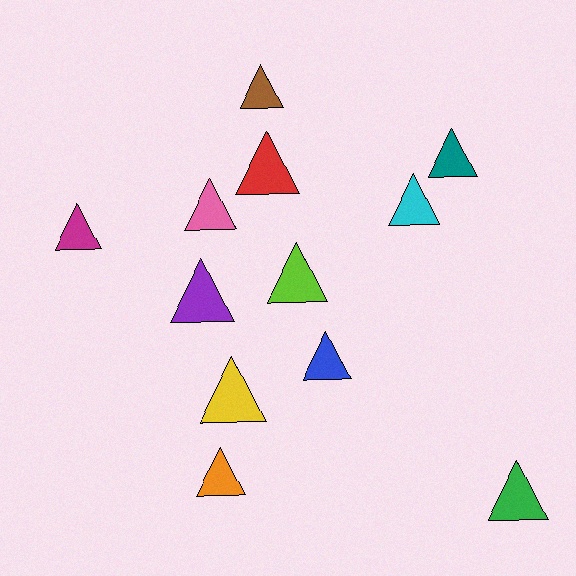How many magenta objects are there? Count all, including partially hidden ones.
There is 1 magenta object.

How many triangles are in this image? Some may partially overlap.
There are 12 triangles.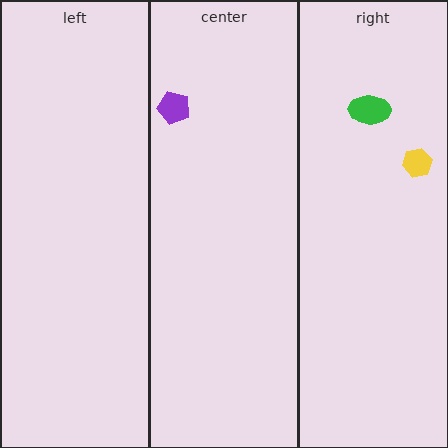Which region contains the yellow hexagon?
The right region.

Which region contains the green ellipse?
The right region.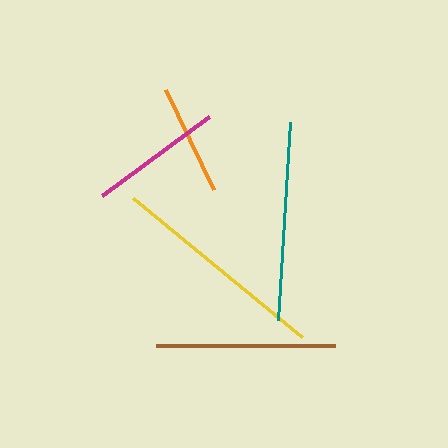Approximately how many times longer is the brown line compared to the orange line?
The brown line is approximately 1.6 times the length of the orange line.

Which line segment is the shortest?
The orange line is the shortest at approximately 111 pixels.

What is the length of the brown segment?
The brown segment is approximately 179 pixels long.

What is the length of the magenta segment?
The magenta segment is approximately 134 pixels long.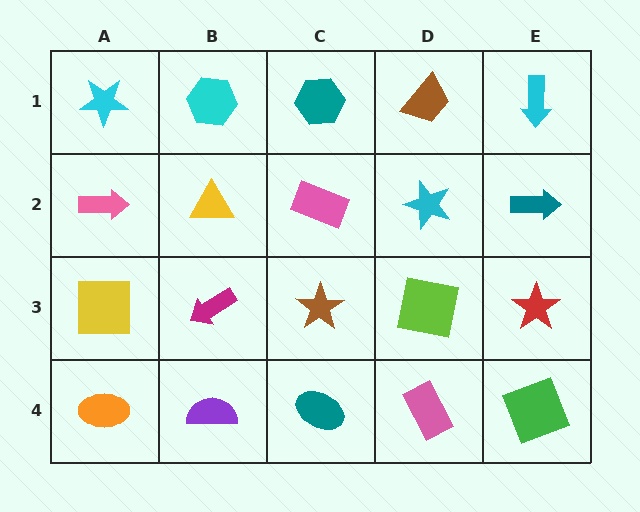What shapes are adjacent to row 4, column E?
A red star (row 3, column E), a pink rectangle (row 4, column D).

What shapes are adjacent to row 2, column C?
A teal hexagon (row 1, column C), a brown star (row 3, column C), a yellow triangle (row 2, column B), a cyan star (row 2, column D).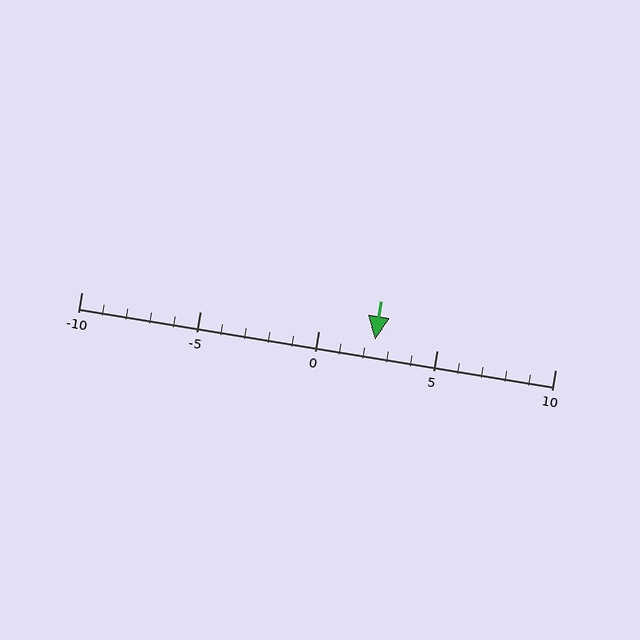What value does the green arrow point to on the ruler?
The green arrow points to approximately 2.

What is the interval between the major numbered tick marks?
The major tick marks are spaced 5 units apart.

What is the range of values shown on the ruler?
The ruler shows values from -10 to 10.